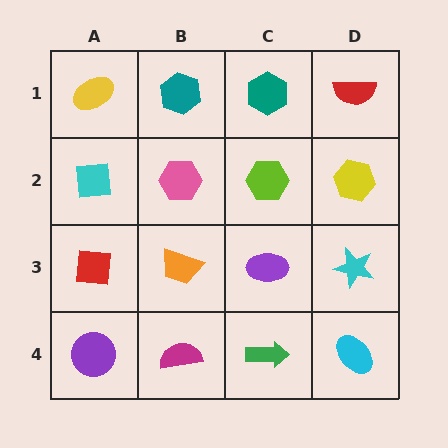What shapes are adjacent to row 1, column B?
A pink hexagon (row 2, column B), a yellow ellipse (row 1, column A), a teal hexagon (row 1, column C).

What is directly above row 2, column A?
A yellow ellipse.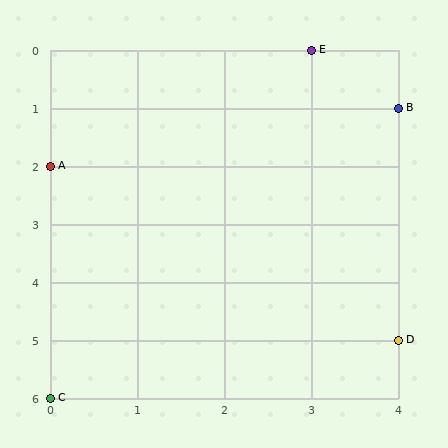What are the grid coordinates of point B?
Point B is at grid coordinates (4, 1).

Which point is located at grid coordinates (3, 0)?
Point E is at (3, 0).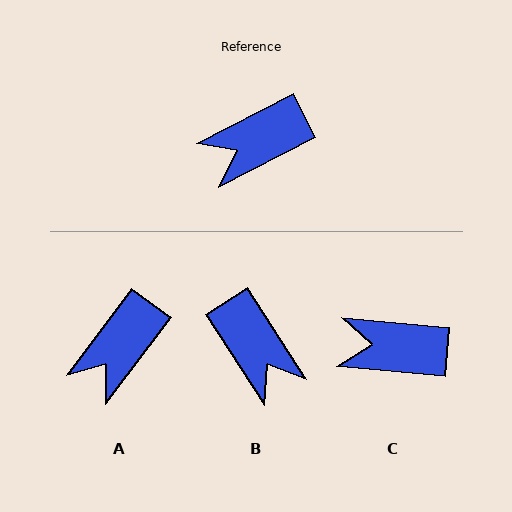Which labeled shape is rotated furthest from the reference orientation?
B, about 95 degrees away.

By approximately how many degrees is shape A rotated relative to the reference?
Approximately 26 degrees counter-clockwise.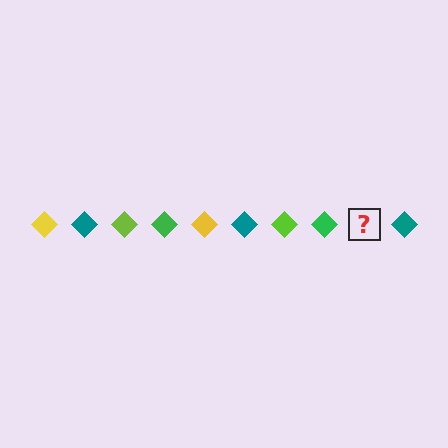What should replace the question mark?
The question mark should be replaced with a yellow diamond.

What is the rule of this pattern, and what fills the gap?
The rule is that the pattern cycles through yellow, teal, lime, green diamonds. The gap should be filled with a yellow diamond.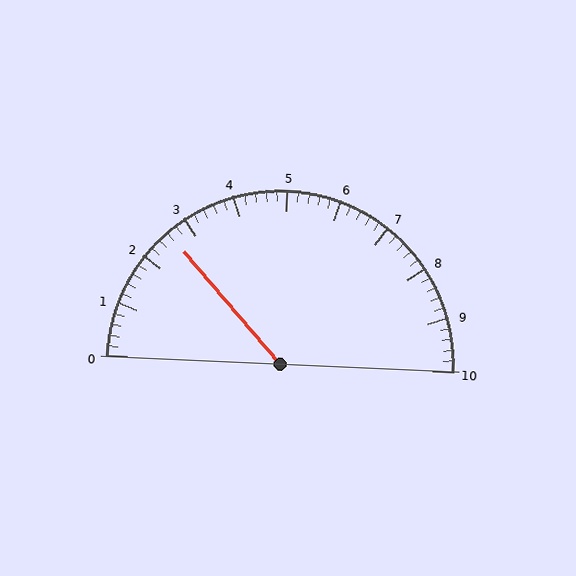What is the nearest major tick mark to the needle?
The nearest major tick mark is 3.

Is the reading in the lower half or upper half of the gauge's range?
The reading is in the lower half of the range (0 to 10).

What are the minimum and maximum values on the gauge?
The gauge ranges from 0 to 10.